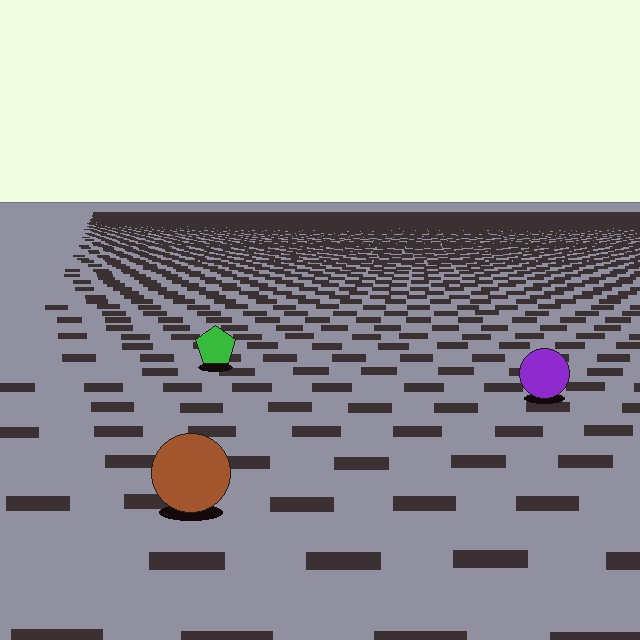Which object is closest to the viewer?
The brown circle is closest. The texture marks near it are larger and more spread out.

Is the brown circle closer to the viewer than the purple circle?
Yes. The brown circle is closer — you can tell from the texture gradient: the ground texture is coarser near it.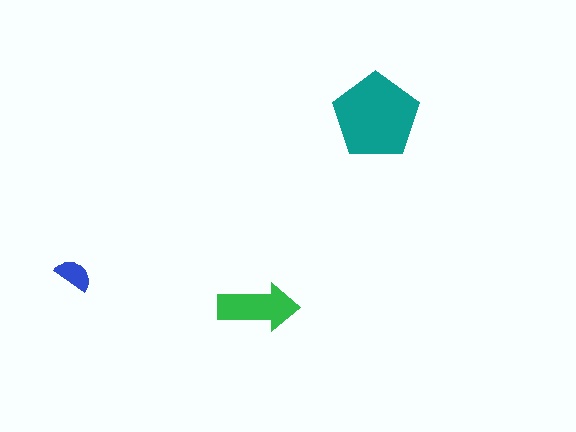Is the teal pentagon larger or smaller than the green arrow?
Larger.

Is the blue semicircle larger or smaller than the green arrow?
Smaller.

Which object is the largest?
The teal pentagon.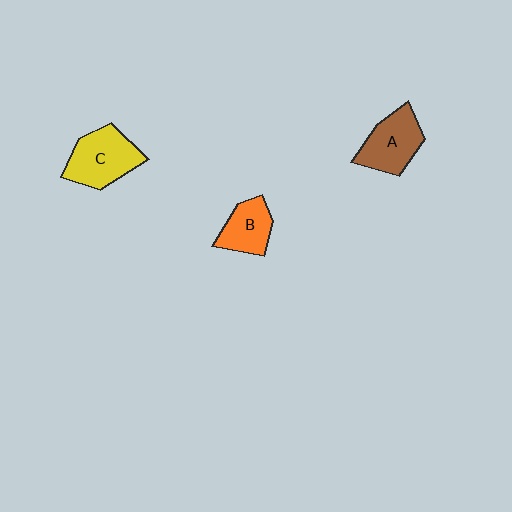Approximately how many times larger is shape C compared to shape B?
Approximately 1.4 times.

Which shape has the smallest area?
Shape B (orange).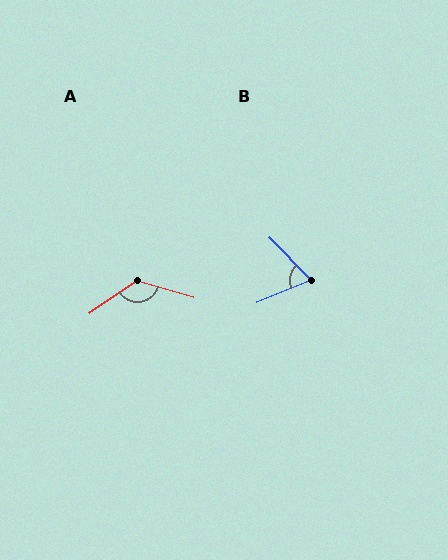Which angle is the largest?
A, at approximately 129 degrees.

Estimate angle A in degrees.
Approximately 129 degrees.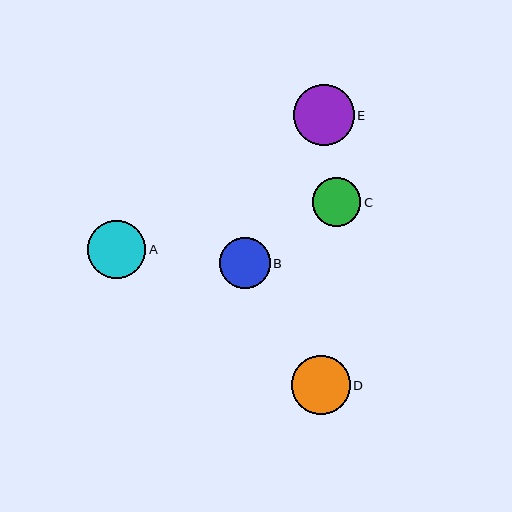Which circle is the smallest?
Circle C is the smallest with a size of approximately 48 pixels.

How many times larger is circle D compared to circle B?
Circle D is approximately 1.2 times the size of circle B.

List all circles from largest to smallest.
From largest to smallest: E, D, A, B, C.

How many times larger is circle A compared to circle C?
Circle A is approximately 1.2 times the size of circle C.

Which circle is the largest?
Circle E is the largest with a size of approximately 61 pixels.